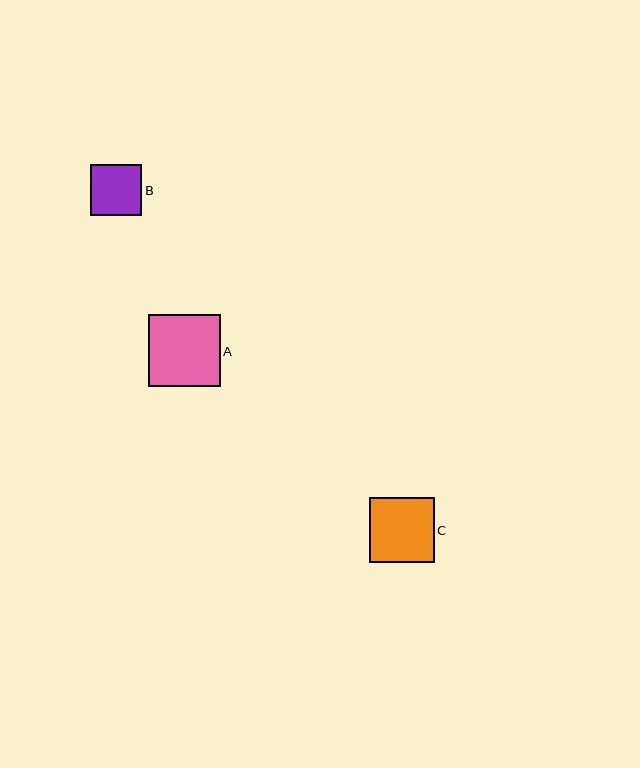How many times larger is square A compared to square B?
Square A is approximately 1.4 times the size of square B.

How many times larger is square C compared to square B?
Square C is approximately 1.3 times the size of square B.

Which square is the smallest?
Square B is the smallest with a size of approximately 51 pixels.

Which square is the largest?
Square A is the largest with a size of approximately 71 pixels.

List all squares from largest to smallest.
From largest to smallest: A, C, B.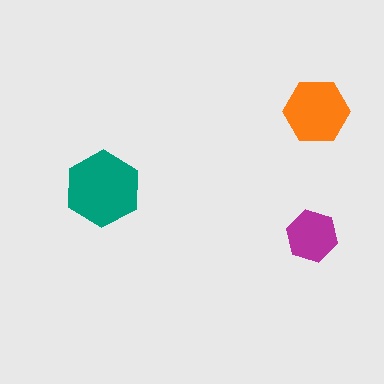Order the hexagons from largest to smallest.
the teal one, the orange one, the magenta one.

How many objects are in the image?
There are 3 objects in the image.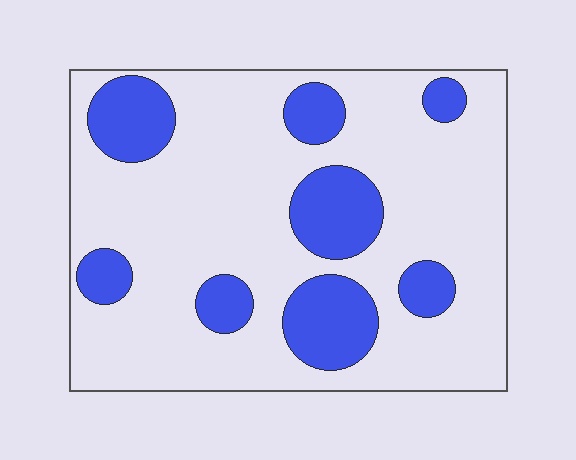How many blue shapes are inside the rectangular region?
8.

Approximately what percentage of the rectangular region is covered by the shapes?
Approximately 25%.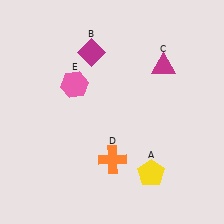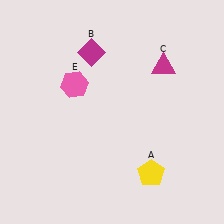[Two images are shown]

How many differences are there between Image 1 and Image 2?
There is 1 difference between the two images.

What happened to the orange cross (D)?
The orange cross (D) was removed in Image 2. It was in the bottom-right area of Image 1.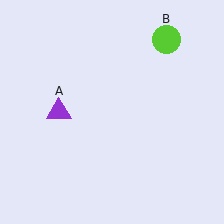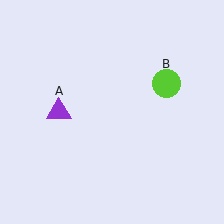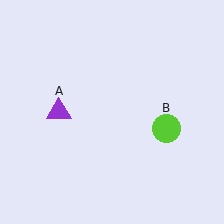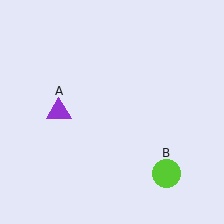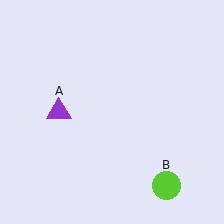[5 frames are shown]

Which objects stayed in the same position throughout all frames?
Purple triangle (object A) remained stationary.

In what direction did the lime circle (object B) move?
The lime circle (object B) moved down.